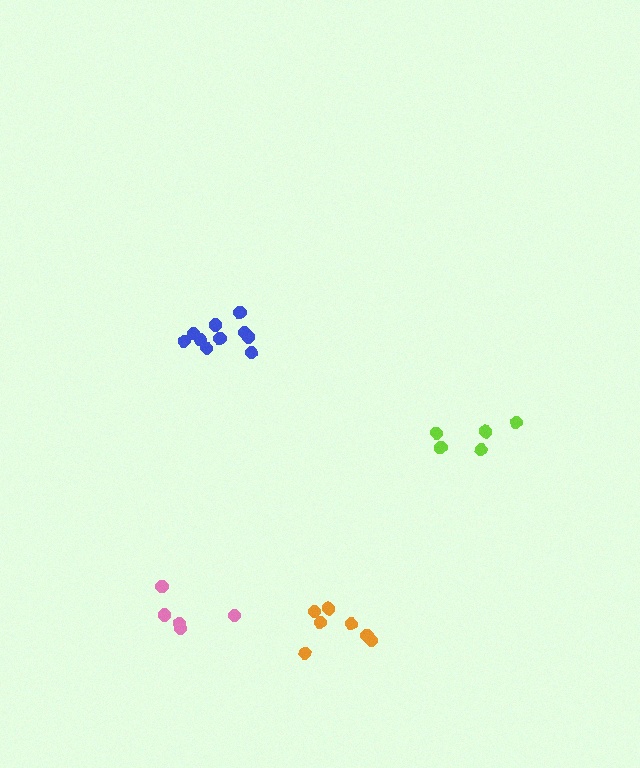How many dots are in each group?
Group 1: 5 dots, Group 2: 10 dots, Group 3: 7 dots, Group 4: 5 dots (27 total).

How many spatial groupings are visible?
There are 4 spatial groupings.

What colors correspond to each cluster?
The clusters are colored: lime, blue, orange, pink.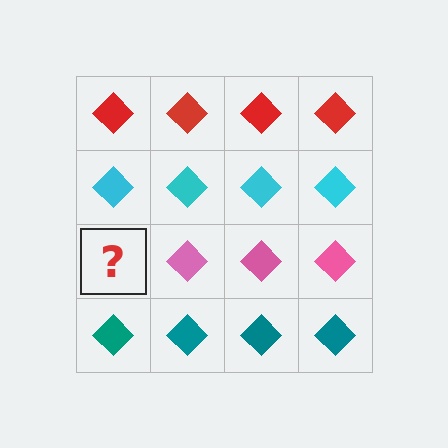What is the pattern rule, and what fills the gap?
The rule is that each row has a consistent color. The gap should be filled with a pink diamond.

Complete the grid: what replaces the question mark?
The question mark should be replaced with a pink diamond.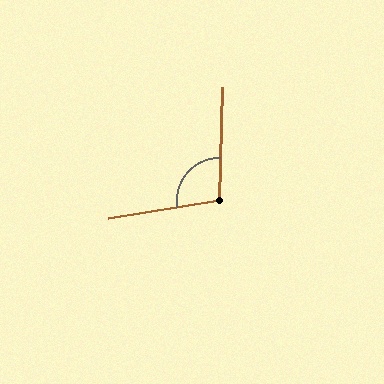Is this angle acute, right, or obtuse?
It is obtuse.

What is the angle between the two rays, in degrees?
Approximately 101 degrees.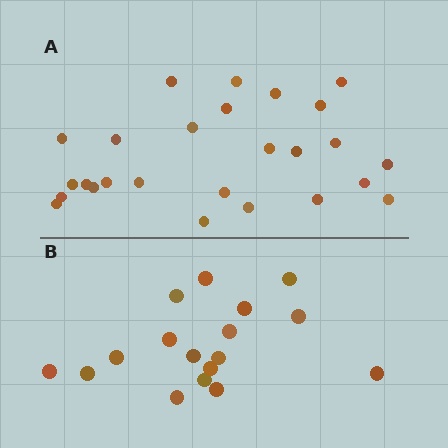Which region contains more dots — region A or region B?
Region A (the top region) has more dots.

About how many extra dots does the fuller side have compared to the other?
Region A has roughly 8 or so more dots than region B.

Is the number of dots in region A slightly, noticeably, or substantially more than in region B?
Region A has substantially more. The ratio is roughly 1.5 to 1.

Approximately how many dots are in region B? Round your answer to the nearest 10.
About 20 dots. (The exact count is 17, which rounds to 20.)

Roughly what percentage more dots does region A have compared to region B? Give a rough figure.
About 55% more.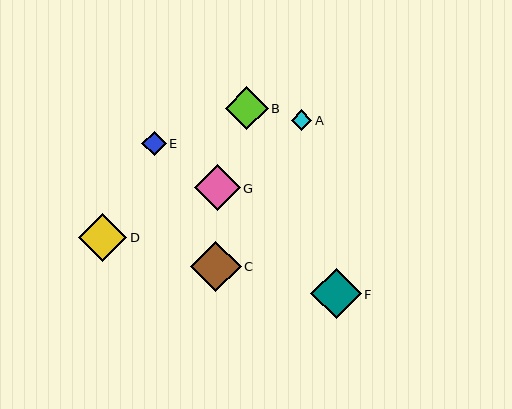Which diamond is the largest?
Diamond C is the largest with a size of approximately 50 pixels.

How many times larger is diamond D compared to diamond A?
Diamond D is approximately 2.3 times the size of diamond A.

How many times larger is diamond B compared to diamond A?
Diamond B is approximately 2.1 times the size of diamond A.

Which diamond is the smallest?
Diamond A is the smallest with a size of approximately 21 pixels.